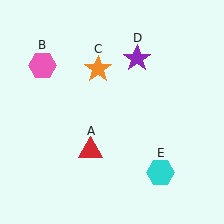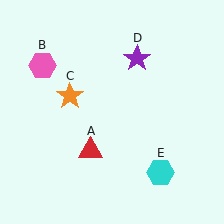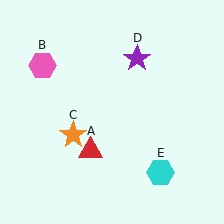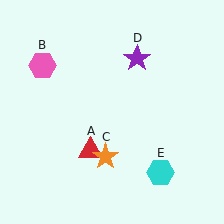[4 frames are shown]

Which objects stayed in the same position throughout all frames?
Red triangle (object A) and pink hexagon (object B) and purple star (object D) and cyan hexagon (object E) remained stationary.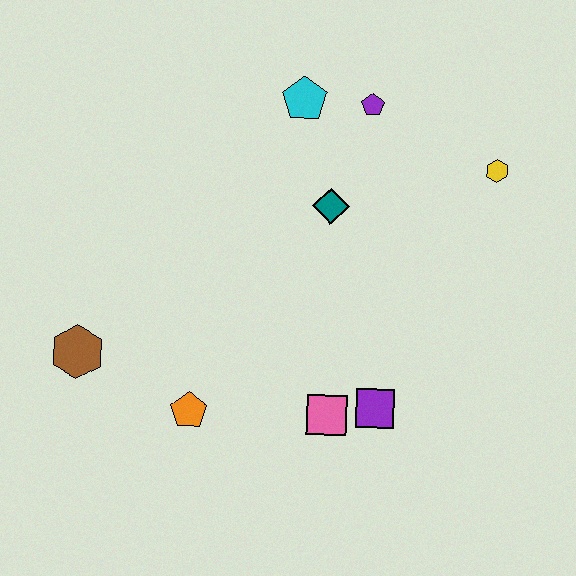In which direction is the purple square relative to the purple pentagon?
The purple square is below the purple pentagon.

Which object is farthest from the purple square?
The cyan pentagon is farthest from the purple square.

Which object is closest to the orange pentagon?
The brown hexagon is closest to the orange pentagon.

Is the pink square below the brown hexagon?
Yes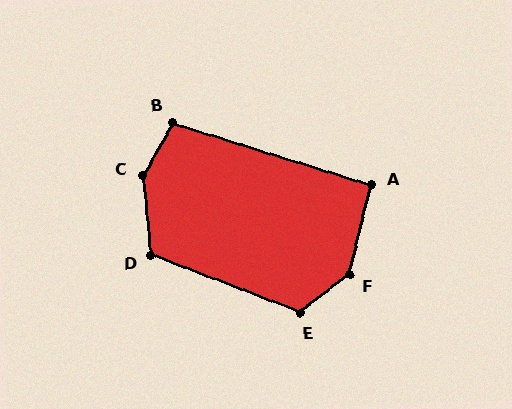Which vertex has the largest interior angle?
C, at approximately 145 degrees.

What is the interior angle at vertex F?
Approximately 141 degrees (obtuse).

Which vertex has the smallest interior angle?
A, at approximately 94 degrees.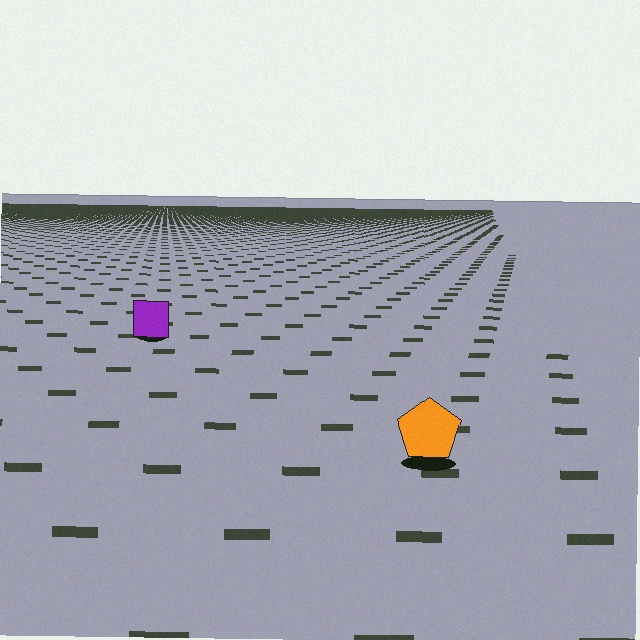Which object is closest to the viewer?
The orange pentagon is closest. The texture marks near it are larger and more spread out.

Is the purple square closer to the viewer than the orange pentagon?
No. The orange pentagon is closer — you can tell from the texture gradient: the ground texture is coarser near it.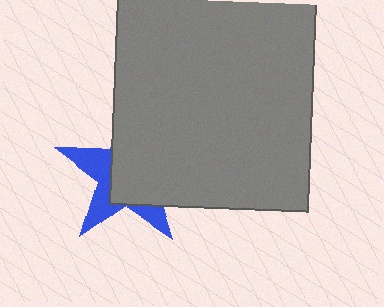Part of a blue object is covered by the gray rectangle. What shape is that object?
It is a star.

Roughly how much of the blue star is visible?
A small part of it is visible (roughly 39%).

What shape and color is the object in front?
The object in front is a gray rectangle.